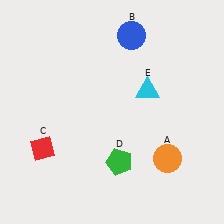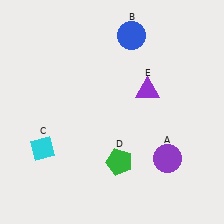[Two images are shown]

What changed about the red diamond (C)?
In Image 1, C is red. In Image 2, it changed to cyan.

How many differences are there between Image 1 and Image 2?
There are 3 differences between the two images.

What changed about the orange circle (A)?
In Image 1, A is orange. In Image 2, it changed to purple.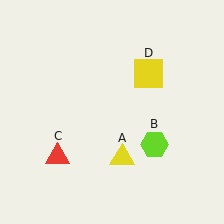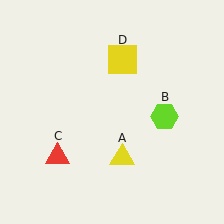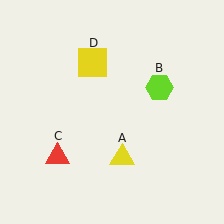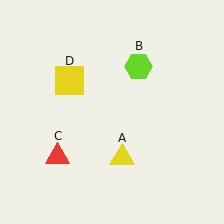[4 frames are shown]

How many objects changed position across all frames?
2 objects changed position: lime hexagon (object B), yellow square (object D).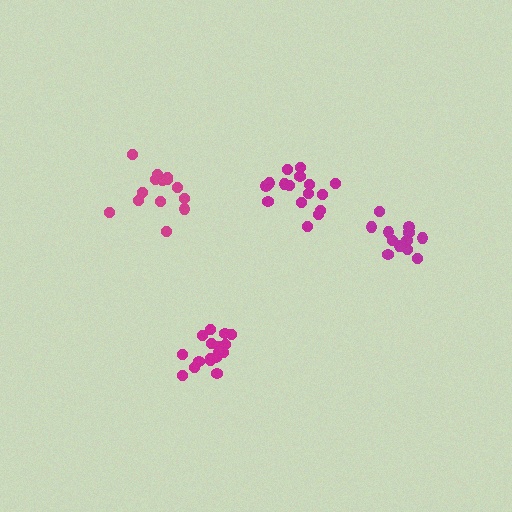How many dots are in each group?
Group 1: 14 dots, Group 2: 18 dots, Group 3: 13 dots, Group 4: 16 dots (61 total).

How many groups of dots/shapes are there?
There are 4 groups.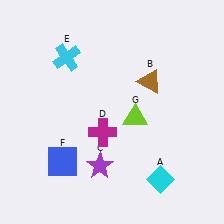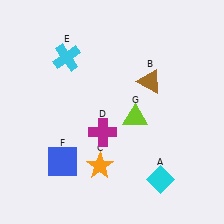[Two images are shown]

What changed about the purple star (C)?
In Image 1, C is purple. In Image 2, it changed to orange.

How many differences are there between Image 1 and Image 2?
There is 1 difference between the two images.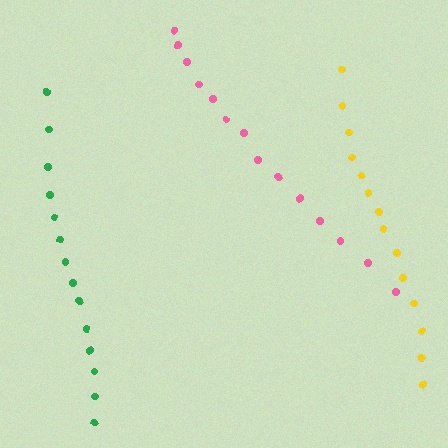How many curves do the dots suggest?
There are 3 distinct paths.